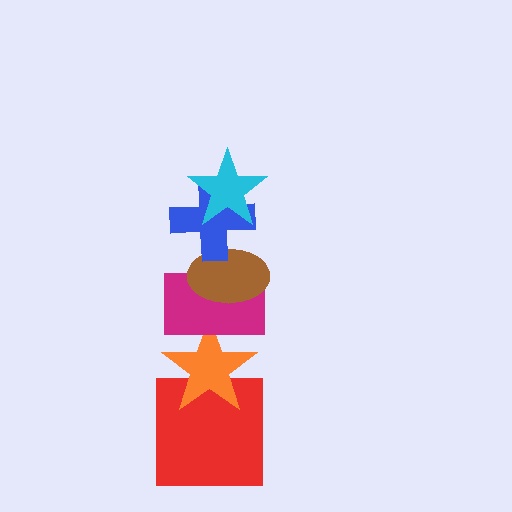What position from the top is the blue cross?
The blue cross is 2nd from the top.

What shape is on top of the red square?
The orange star is on top of the red square.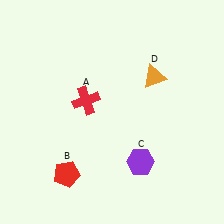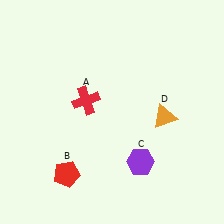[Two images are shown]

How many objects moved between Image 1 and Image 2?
1 object moved between the two images.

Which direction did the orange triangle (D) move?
The orange triangle (D) moved down.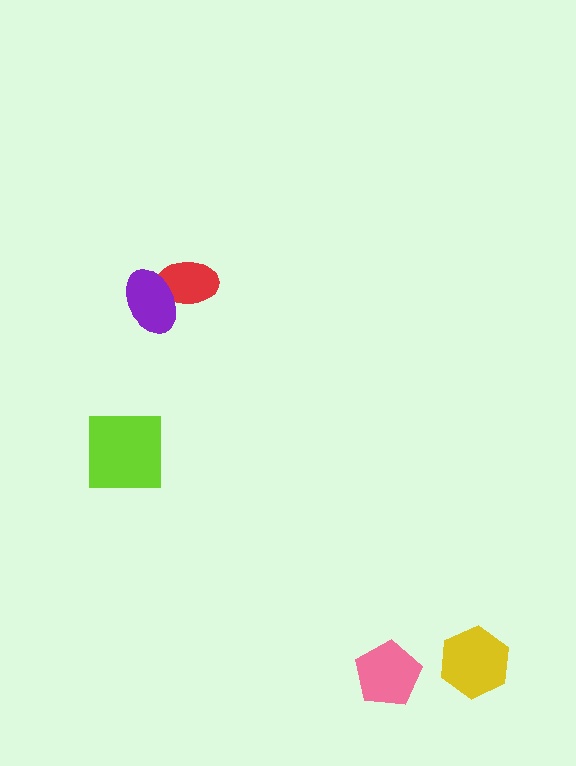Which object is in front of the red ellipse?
The purple ellipse is in front of the red ellipse.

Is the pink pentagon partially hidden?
No, no other shape covers it.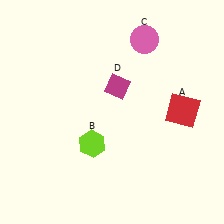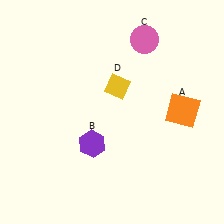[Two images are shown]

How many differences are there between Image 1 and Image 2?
There are 3 differences between the two images.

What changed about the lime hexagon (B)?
In Image 1, B is lime. In Image 2, it changed to purple.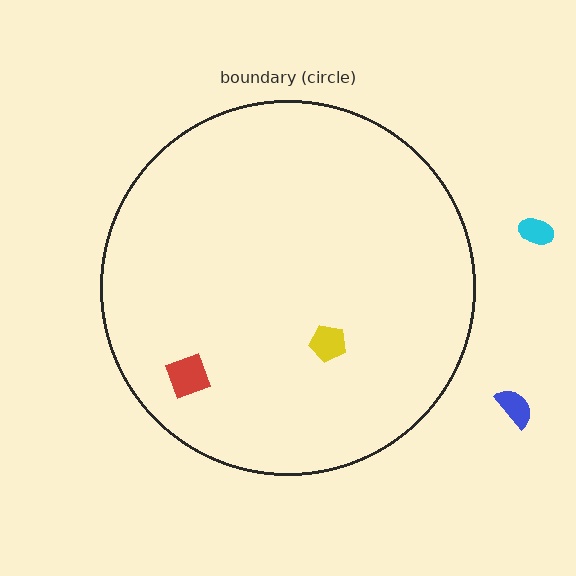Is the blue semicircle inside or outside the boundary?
Outside.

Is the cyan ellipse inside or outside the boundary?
Outside.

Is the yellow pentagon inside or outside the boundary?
Inside.